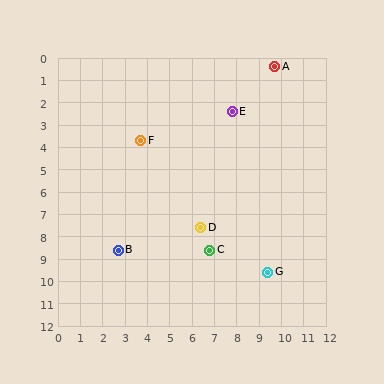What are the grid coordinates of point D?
Point D is at approximately (6.4, 7.6).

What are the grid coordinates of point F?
Point F is at approximately (3.7, 3.7).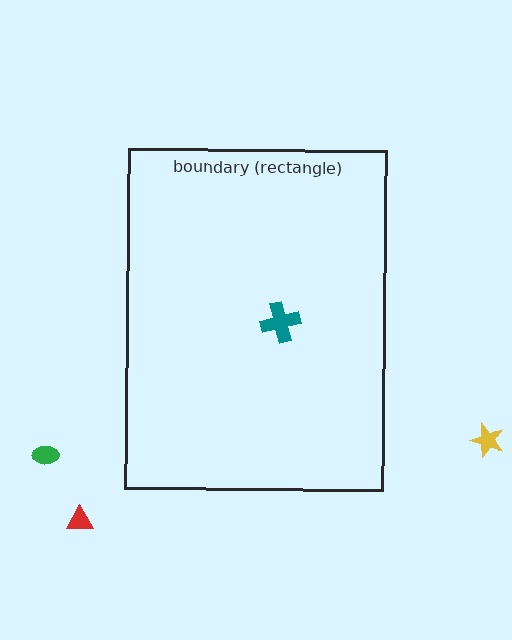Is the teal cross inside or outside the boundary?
Inside.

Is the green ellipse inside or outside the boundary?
Outside.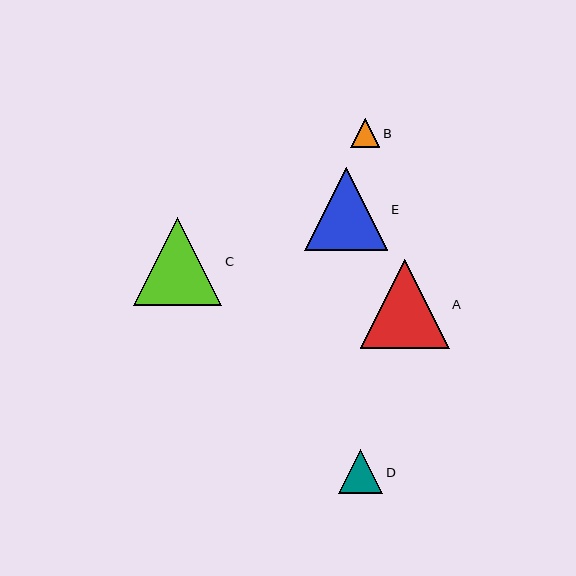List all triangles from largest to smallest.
From largest to smallest: A, C, E, D, B.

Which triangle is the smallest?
Triangle B is the smallest with a size of approximately 29 pixels.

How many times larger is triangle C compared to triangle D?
Triangle C is approximately 2.0 times the size of triangle D.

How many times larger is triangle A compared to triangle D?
Triangle A is approximately 2.0 times the size of triangle D.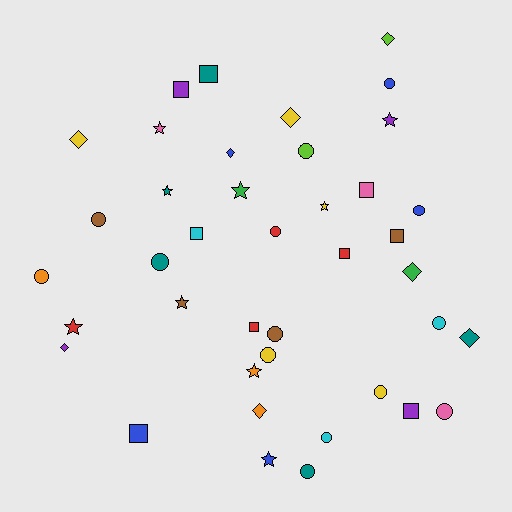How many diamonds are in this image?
There are 8 diamonds.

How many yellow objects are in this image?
There are 5 yellow objects.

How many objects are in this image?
There are 40 objects.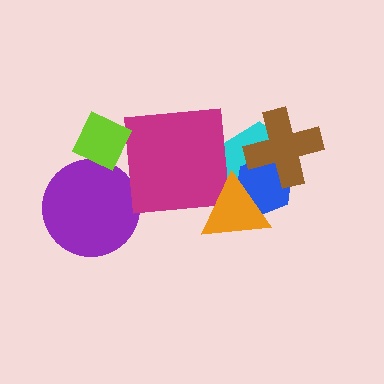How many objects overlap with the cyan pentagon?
4 objects overlap with the cyan pentagon.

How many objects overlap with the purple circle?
1 object overlaps with the purple circle.